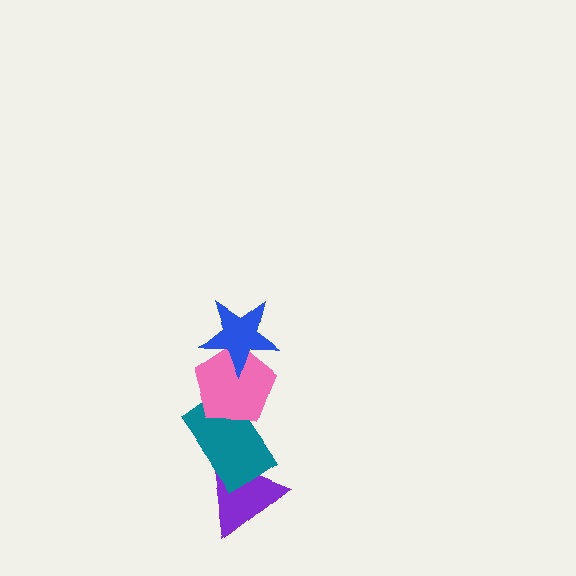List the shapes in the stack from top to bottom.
From top to bottom: the blue star, the pink pentagon, the teal rectangle, the purple triangle.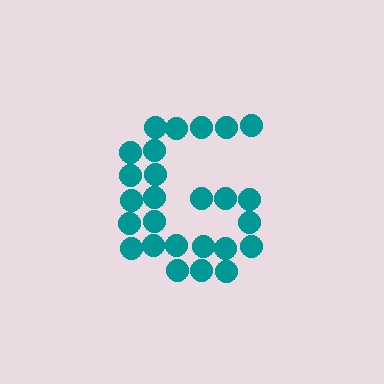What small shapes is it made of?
It is made of small circles.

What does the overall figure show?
The overall figure shows the letter G.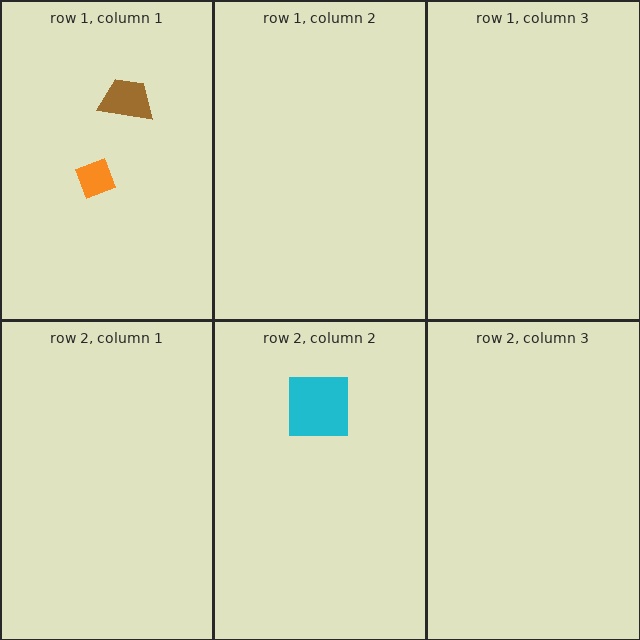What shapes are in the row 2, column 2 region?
The cyan square.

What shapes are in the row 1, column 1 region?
The brown trapezoid, the orange diamond.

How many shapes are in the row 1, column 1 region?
2.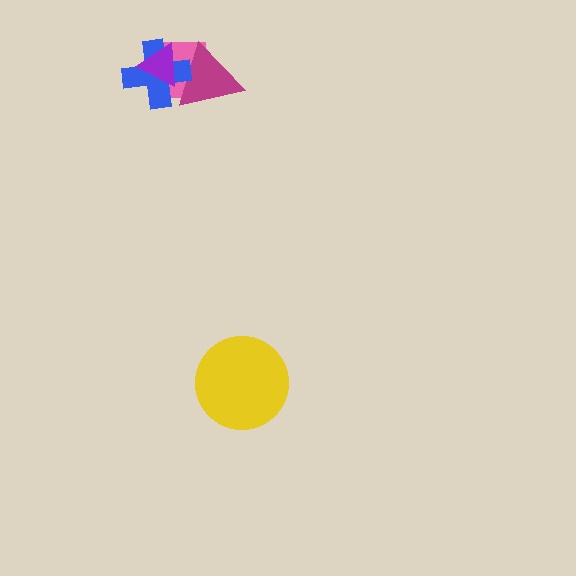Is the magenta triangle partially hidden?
Yes, it is partially covered by another shape.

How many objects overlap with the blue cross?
3 objects overlap with the blue cross.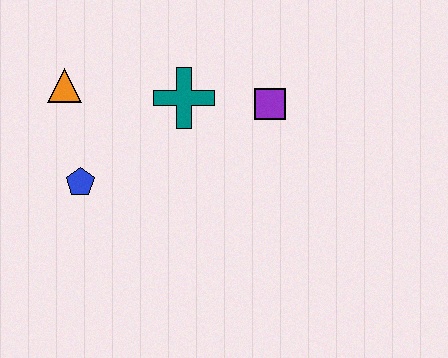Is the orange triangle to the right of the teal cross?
No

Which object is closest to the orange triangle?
The blue pentagon is closest to the orange triangle.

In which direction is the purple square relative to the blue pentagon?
The purple square is to the right of the blue pentagon.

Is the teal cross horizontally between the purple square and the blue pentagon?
Yes